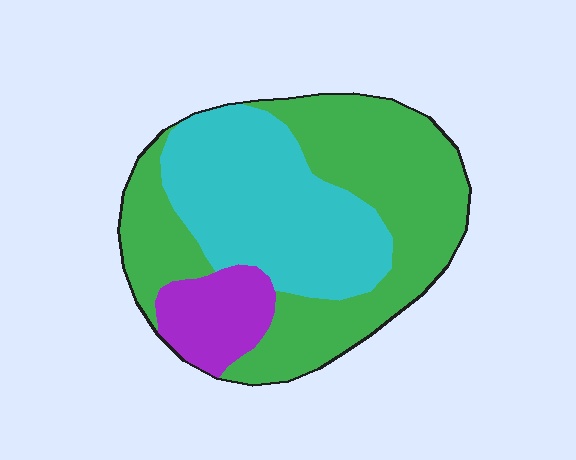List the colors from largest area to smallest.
From largest to smallest: green, cyan, purple.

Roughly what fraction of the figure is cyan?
Cyan covers about 35% of the figure.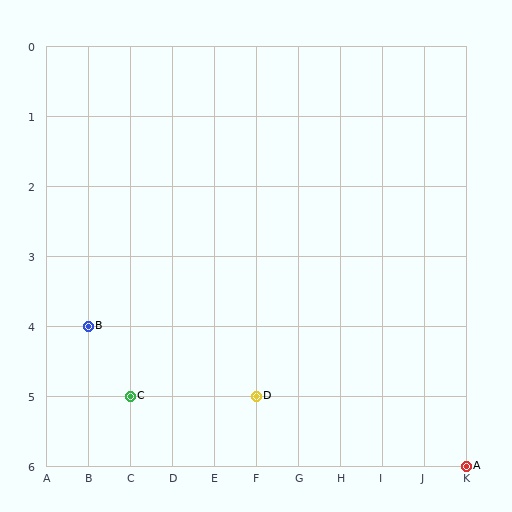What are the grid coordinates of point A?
Point A is at grid coordinates (K, 6).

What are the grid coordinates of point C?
Point C is at grid coordinates (C, 5).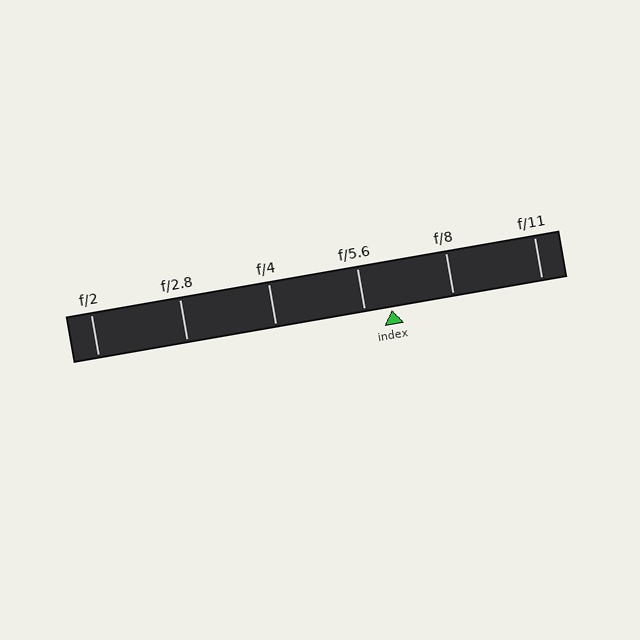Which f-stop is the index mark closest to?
The index mark is closest to f/5.6.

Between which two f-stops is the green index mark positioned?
The index mark is between f/5.6 and f/8.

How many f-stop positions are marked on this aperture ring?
There are 6 f-stop positions marked.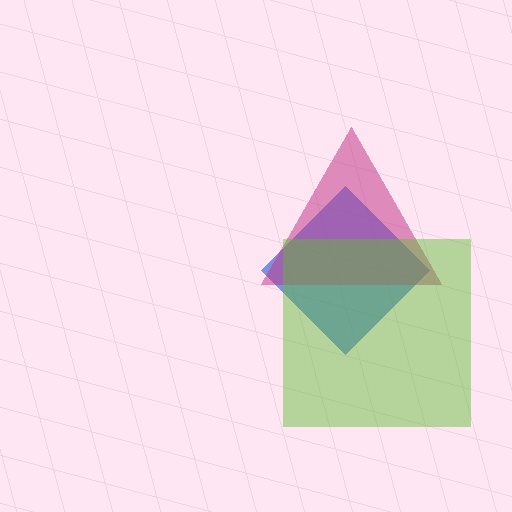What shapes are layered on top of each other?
The layered shapes are: a blue diamond, a magenta triangle, a lime square.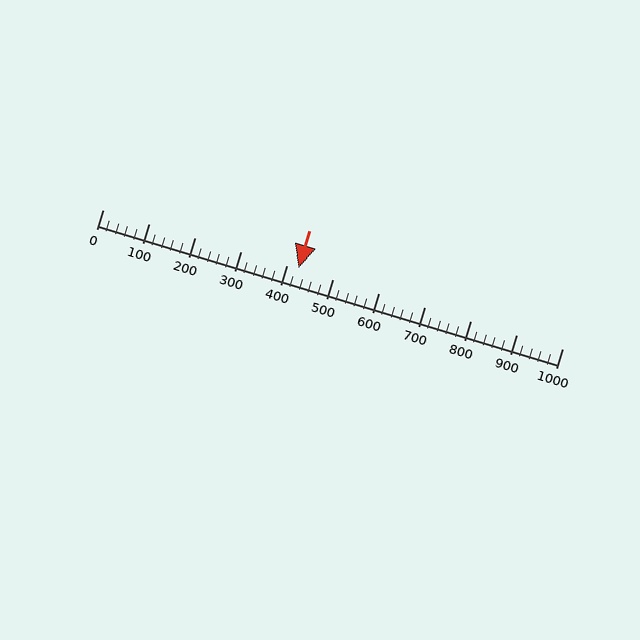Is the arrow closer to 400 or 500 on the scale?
The arrow is closer to 400.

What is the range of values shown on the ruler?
The ruler shows values from 0 to 1000.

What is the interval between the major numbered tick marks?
The major tick marks are spaced 100 units apart.